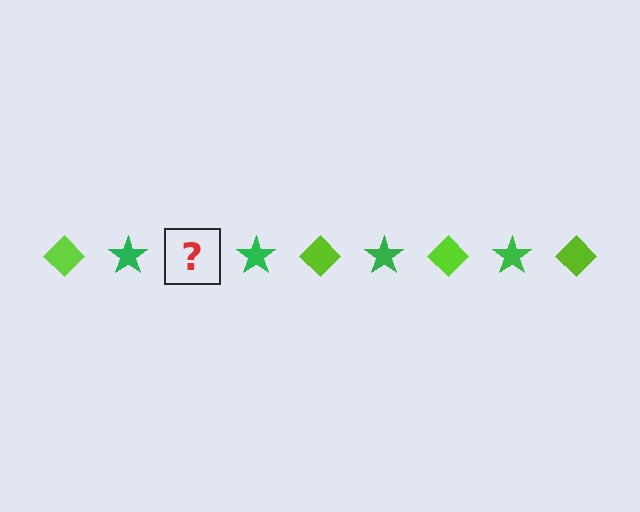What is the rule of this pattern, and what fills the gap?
The rule is that the pattern alternates between lime diamond and green star. The gap should be filled with a lime diamond.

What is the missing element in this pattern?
The missing element is a lime diamond.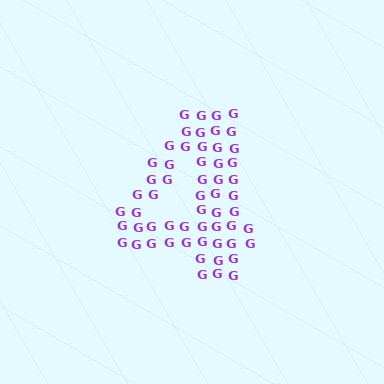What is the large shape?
The large shape is the digit 4.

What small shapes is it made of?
It is made of small letter G's.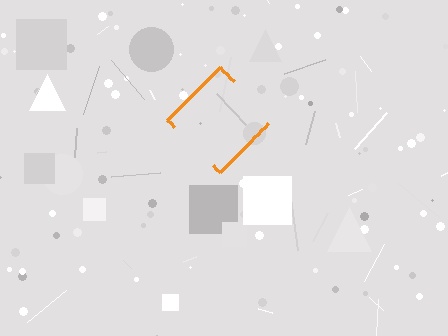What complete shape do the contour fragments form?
The contour fragments form a diamond.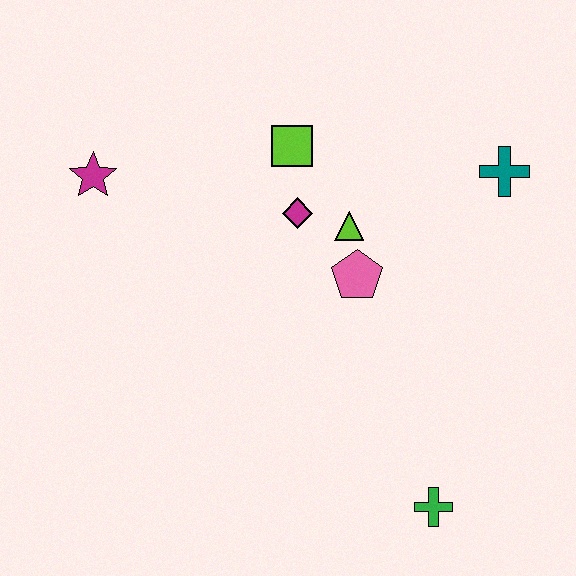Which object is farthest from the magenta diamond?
The green cross is farthest from the magenta diamond.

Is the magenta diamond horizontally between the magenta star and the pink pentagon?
Yes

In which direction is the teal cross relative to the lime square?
The teal cross is to the right of the lime square.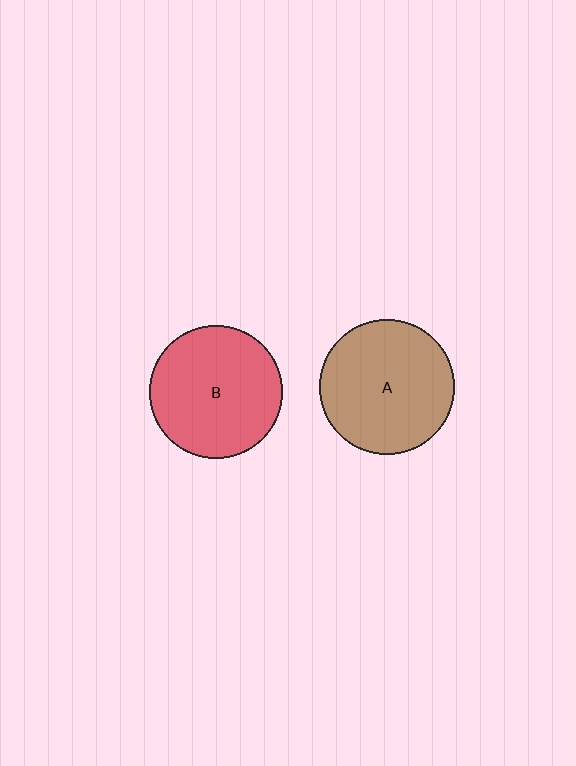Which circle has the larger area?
Circle A (brown).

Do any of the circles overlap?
No, none of the circles overlap.